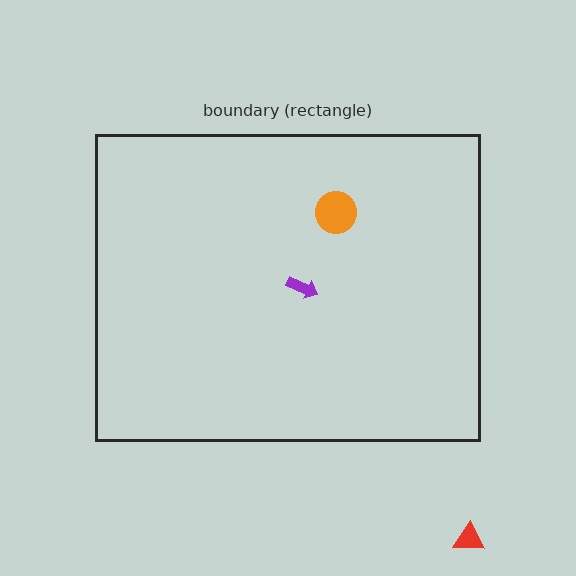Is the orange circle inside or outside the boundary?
Inside.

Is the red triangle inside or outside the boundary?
Outside.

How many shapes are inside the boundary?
2 inside, 1 outside.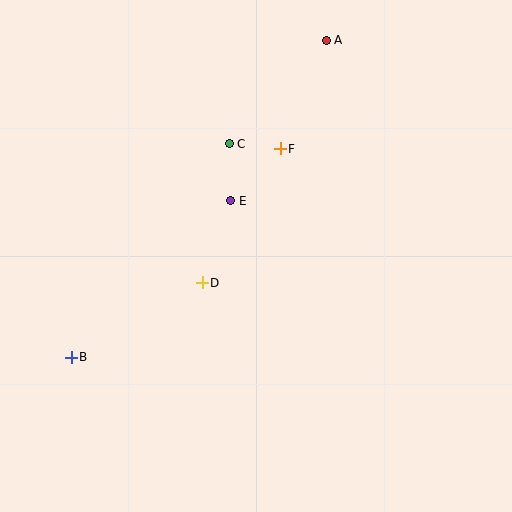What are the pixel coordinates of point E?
Point E is at (231, 201).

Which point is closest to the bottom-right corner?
Point D is closest to the bottom-right corner.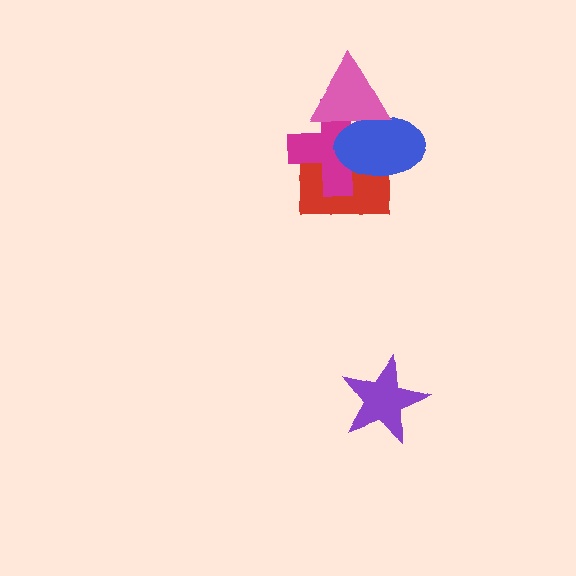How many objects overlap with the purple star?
0 objects overlap with the purple star.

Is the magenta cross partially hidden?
Yes, it is partially covered by another shape.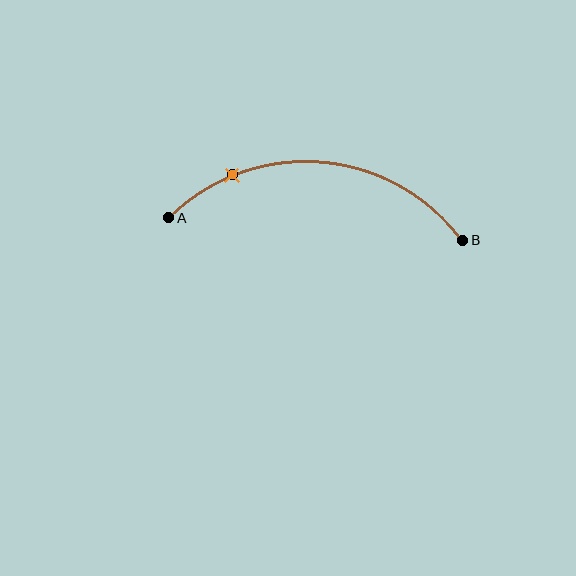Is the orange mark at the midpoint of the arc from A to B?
No. The orange mark lies on the arc but is closer to endpoint A. The arc midpoint would be at the point on the curve equidistant along the arc from both A and B.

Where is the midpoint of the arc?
The arc midpoint is the point on the curve farthest from the straight line joining A and B. It sits above that line.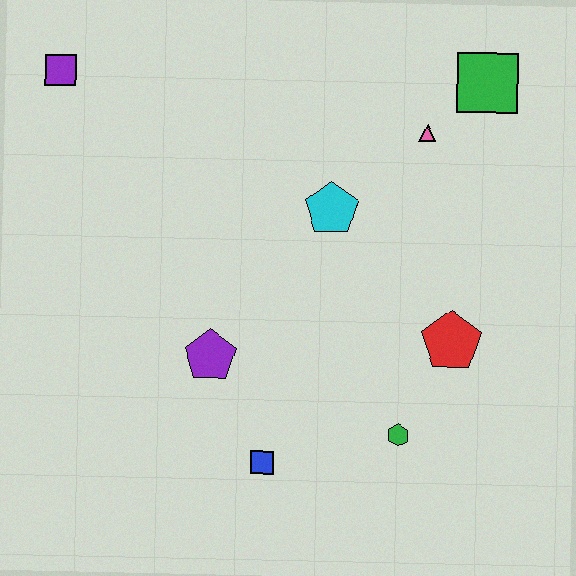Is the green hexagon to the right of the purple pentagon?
Yes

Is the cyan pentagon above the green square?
No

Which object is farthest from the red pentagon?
The purple square is farthest from the red pentagon.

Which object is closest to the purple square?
The cyan pentagon is closest to the purple square.